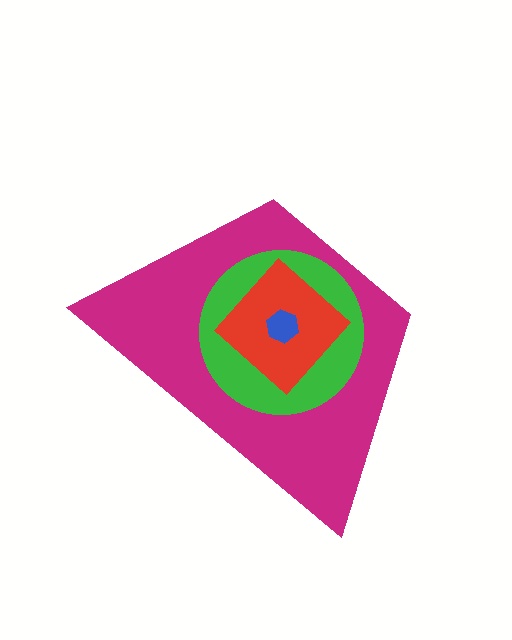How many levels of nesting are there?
4.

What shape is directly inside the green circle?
The red diamond.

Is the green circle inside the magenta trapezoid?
Yes.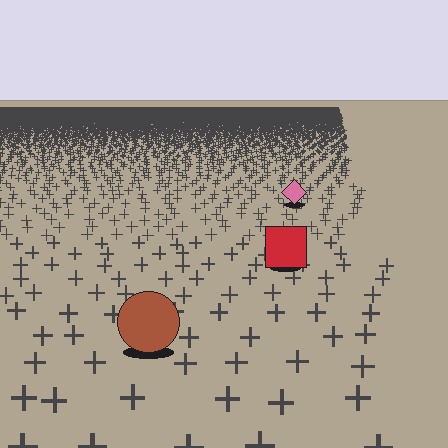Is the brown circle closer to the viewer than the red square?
Yes. The brown circle is closer — you can tell from the texture gradient: the ground texture is coarser near it.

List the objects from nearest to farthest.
From nearest to farthest: the brown circle, the red square, the pink diamond.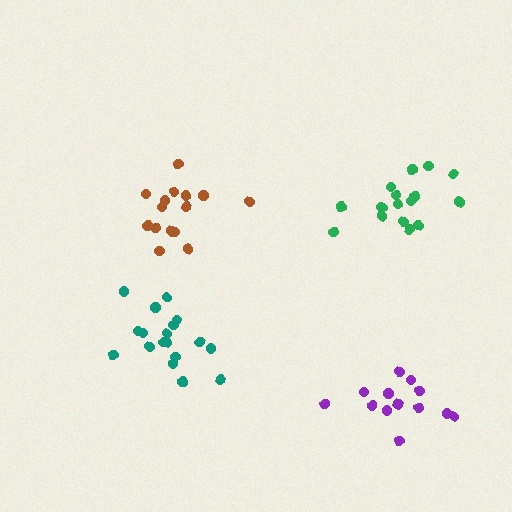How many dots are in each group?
Group 1: 18 dots, Group 2: 15 dots, Group 3: 17 dots, Group 4: 13 dots (63 total).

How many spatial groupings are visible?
There are 4 spatial groupings.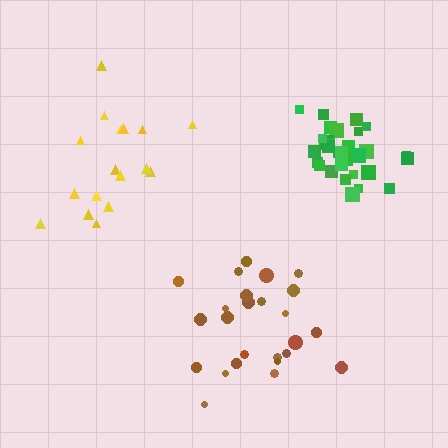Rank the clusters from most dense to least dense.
green, brown, yellow.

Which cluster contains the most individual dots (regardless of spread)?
Green (32).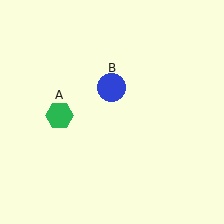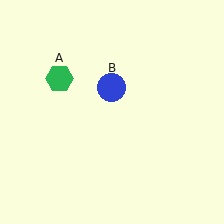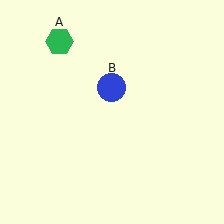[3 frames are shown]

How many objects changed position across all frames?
1 object changed position: green hexagon (object A).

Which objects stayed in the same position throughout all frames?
Blue circle (object B) remained stationary.